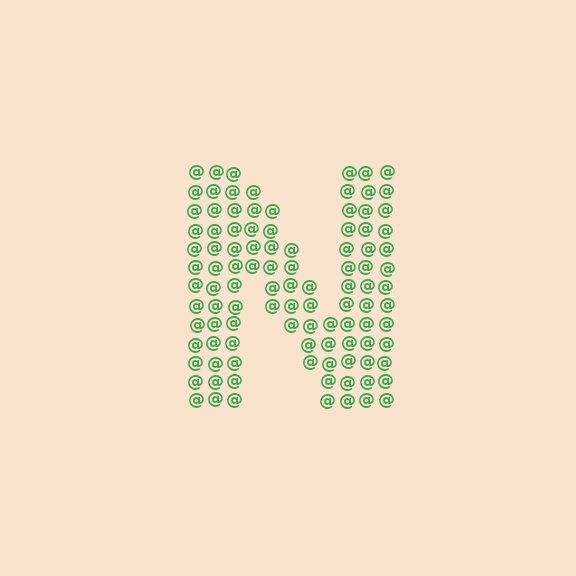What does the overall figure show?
The overall figure shows the letter N.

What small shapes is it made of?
It is made of small at signs.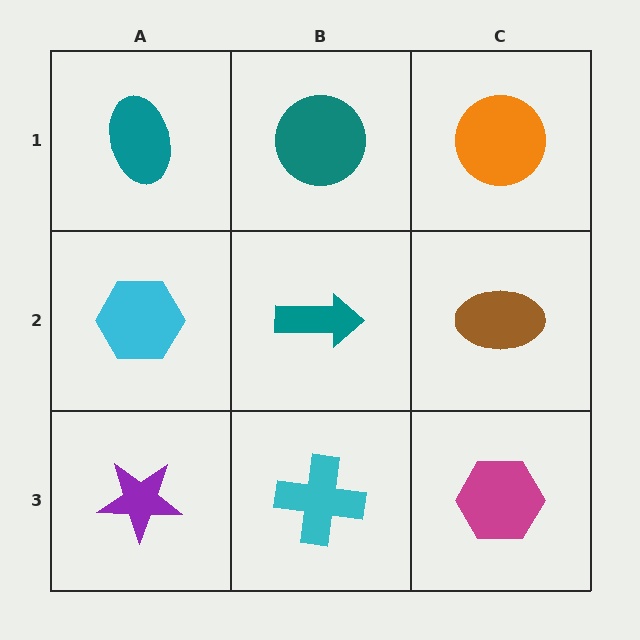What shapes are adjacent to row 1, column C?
A brown ellipse (row 2, column C), a teal circle (row 1, column B).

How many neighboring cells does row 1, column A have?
2.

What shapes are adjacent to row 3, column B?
A teal arrow (row 2, column B), a purple star (row 3, column A), a magenta hexagon (row 3, column C).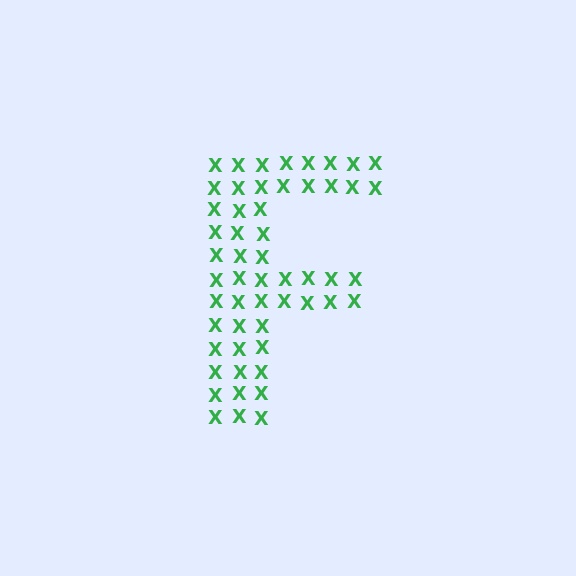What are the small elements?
The small elements are letter X's.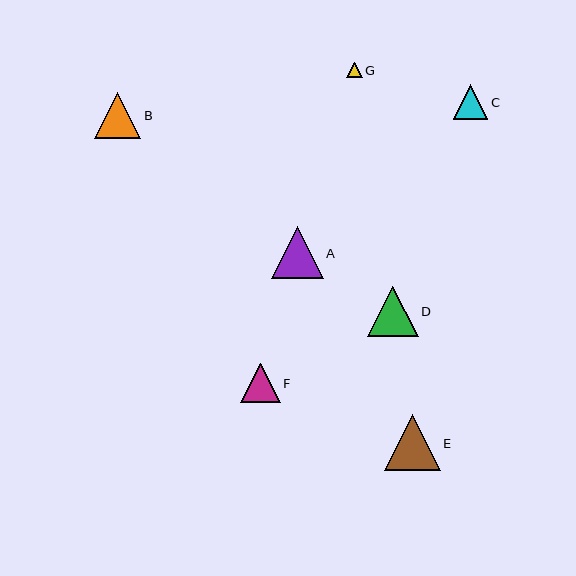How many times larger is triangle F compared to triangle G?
Triangle F is approximately 2.5 times the size of triangle G.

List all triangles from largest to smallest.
From largest to smallest: E, A, D, B, F, C, G.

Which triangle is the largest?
Triangle E is the largest with a size of approximately 56 pixels.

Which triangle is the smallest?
Triangle G is the smallest with a size of approximately 15 pixels.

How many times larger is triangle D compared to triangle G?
Triangle D is approximately 3.3 times the size of triangle G.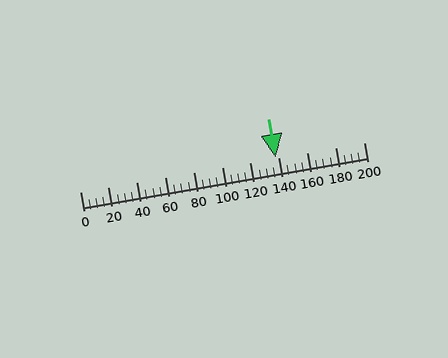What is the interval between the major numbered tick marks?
The major tick marks are spaced 20 units apart.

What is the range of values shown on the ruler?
The ruler shows values from 0 to 200.